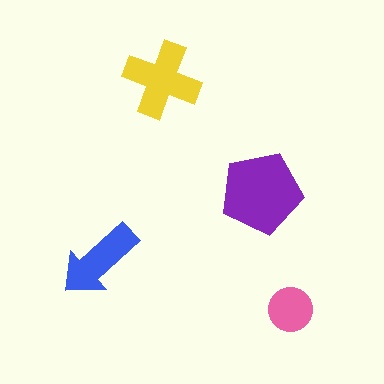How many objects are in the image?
There are 4 objects in the image.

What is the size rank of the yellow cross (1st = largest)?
2nd.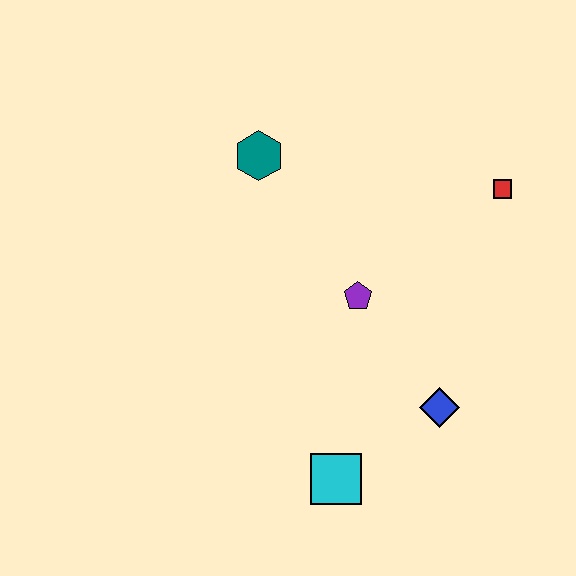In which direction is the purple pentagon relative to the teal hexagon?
The purple pentagon is below the teal hexagon.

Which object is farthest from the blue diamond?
The teal hexagon is farthest from the blue diamond.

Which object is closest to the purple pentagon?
The blue diamond is closest to the purple pentagon.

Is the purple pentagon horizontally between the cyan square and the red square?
Yes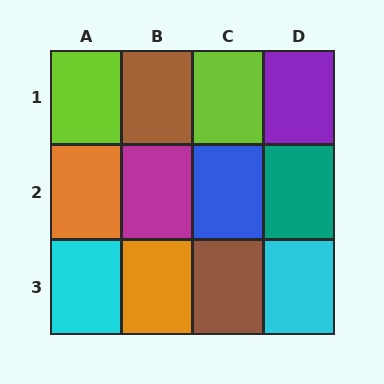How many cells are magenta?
1 cell is magenta.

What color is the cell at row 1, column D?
Purple.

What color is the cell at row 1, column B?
Brown.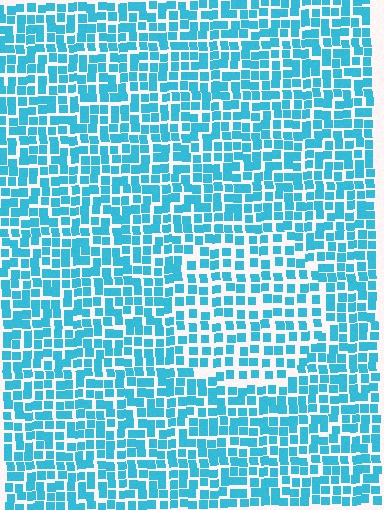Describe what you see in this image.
The image contains small cyan elements arranged at two different densities. A circle-shaped region is visible where the elements are less densely packed than the surrounding area.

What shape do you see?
I see a circle.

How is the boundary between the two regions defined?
The boundary is defined by a change in element density (approximately 1.5x ratio). All elements are the same color, size, and shape.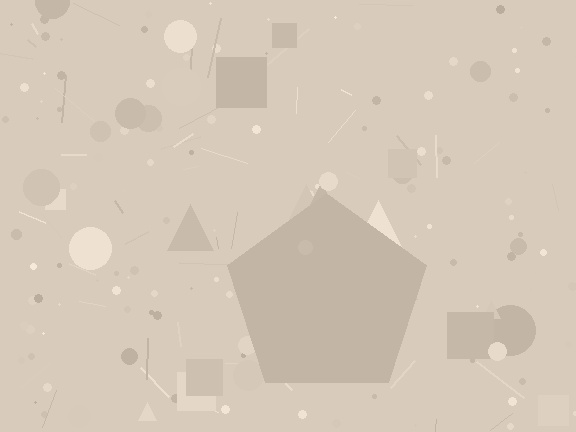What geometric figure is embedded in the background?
A pentagon is embedded in the background.